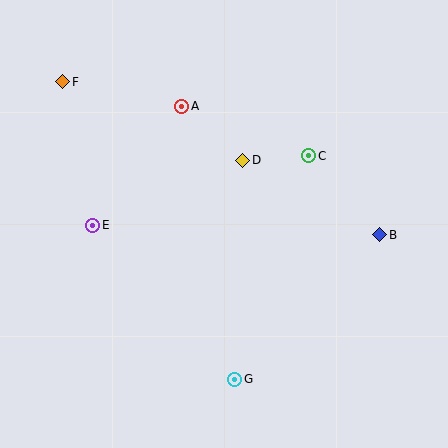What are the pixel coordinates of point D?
Point D is at (243, 160).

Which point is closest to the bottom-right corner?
Point B is closest to the bottom-right corner.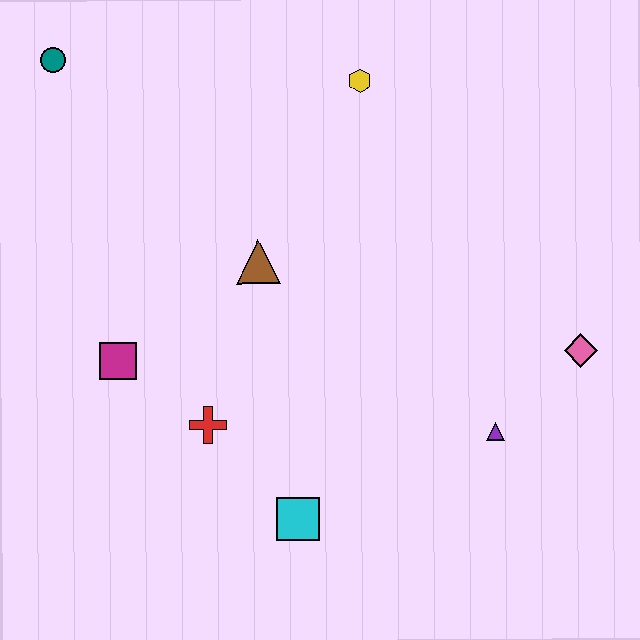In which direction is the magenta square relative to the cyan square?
The magenta square is to the left of the cyan square.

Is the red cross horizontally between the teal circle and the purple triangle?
Yes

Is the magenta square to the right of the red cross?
No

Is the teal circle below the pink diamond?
No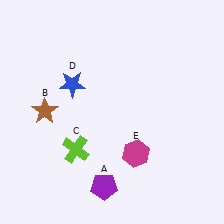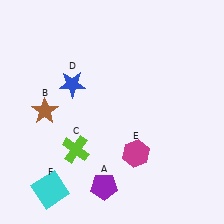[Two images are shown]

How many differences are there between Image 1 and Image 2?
There is 1 difference between the two images.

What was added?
A cyan square (F) was added in Image 2.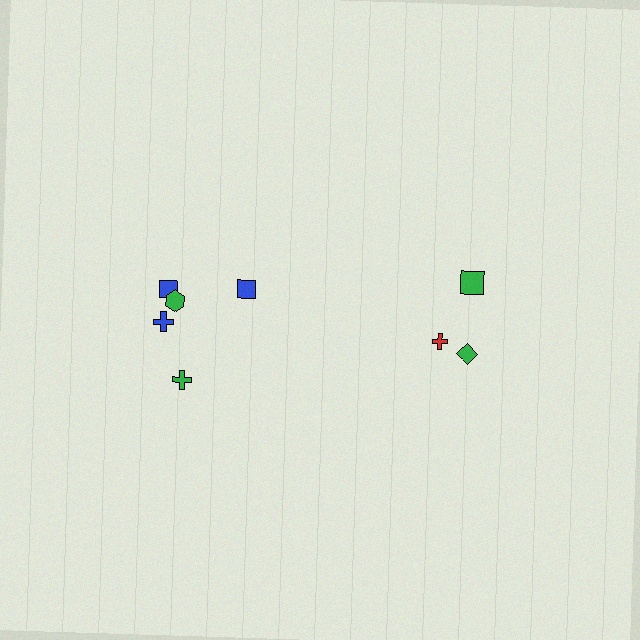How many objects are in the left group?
There are 5 objects.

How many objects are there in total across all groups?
There are 8 objects.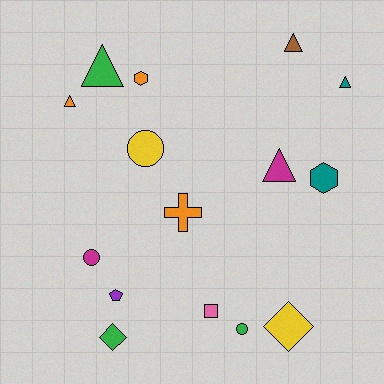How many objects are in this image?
There are 15 objects.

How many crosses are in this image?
There is 1 cross.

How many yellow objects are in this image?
There are 2 yellow objects.